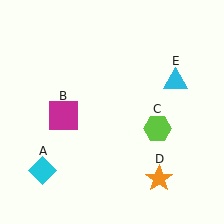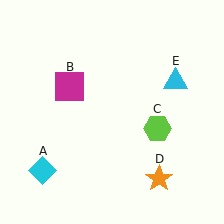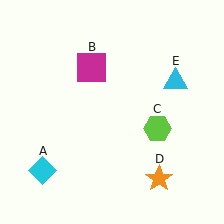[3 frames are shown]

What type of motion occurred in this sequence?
The magenta square (object B) rotated clockwise around the center of the scene.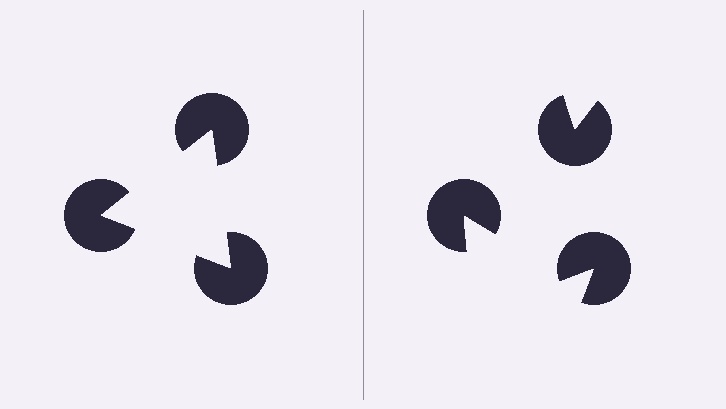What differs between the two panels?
The pac-man discs are positioned identically on both sides; only the wedge orientations differ. On the left they align to a triangle; on the right they are misaligned.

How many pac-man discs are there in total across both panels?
6 — 3 on each side.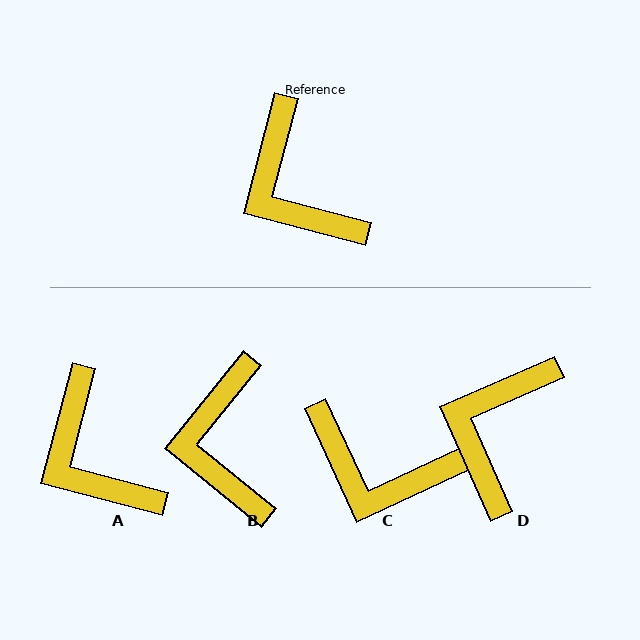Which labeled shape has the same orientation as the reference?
A.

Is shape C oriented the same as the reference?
No, it is off by about 39 degrees.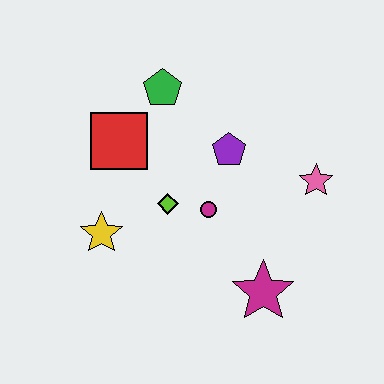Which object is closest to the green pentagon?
The red square is closest to the green pentagon.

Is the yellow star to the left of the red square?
Yes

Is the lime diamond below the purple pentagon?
Yes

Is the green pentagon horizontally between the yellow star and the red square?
No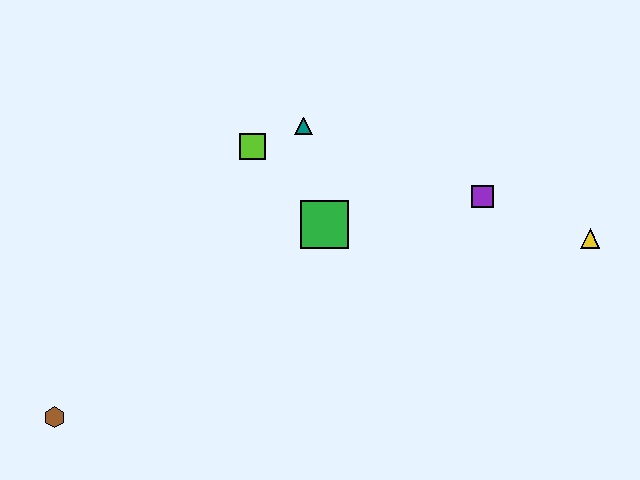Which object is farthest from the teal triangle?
The brown hexagon is farthest from the teal triangle.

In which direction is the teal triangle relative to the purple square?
The teal triangle is to the left of the purple square.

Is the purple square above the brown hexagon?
Yes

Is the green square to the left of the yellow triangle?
Yes